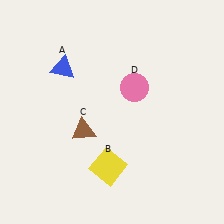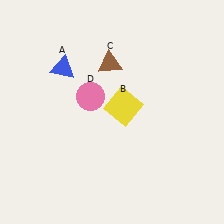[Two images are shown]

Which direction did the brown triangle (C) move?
The brown triangle (C) moved up.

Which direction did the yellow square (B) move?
The yellow square (B) moved up.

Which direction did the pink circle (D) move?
The pink circle (D) moved left.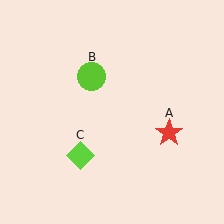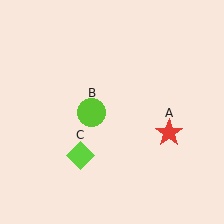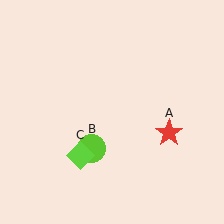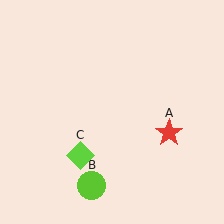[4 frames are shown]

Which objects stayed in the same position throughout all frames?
Red star (object A) and lime diamond (object C) remained stationary.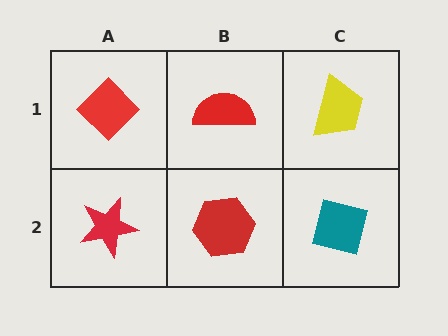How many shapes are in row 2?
3 shapes.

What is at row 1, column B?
A red semicircle.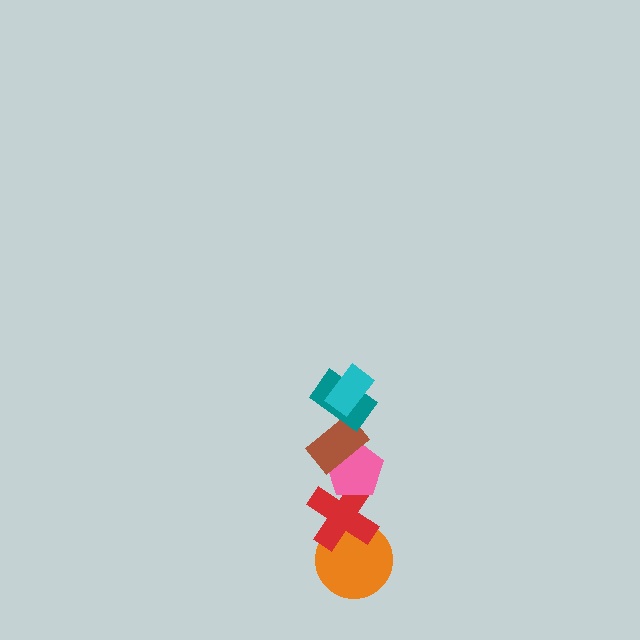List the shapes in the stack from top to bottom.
From top to bottom: the cyan rectangle, the teal rectangle, the brown rectangle, the pink pentagon, the red cross, the orange circle.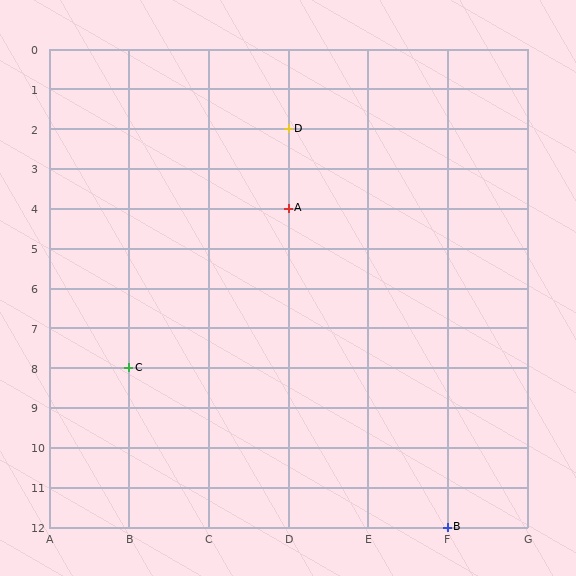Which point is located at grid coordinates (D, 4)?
Point A is at (D, 4).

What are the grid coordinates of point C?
Point C is at grid coordinates (B, 8).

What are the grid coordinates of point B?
Point B is at grid coordinates (F, 12).